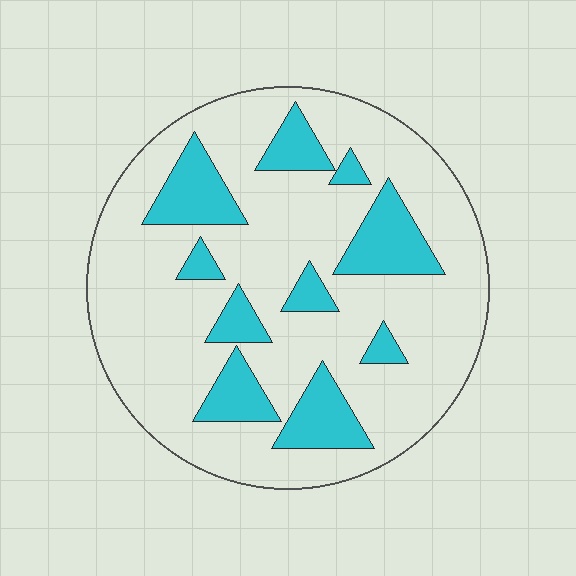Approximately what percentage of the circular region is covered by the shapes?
Approximately 20%.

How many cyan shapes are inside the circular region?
10.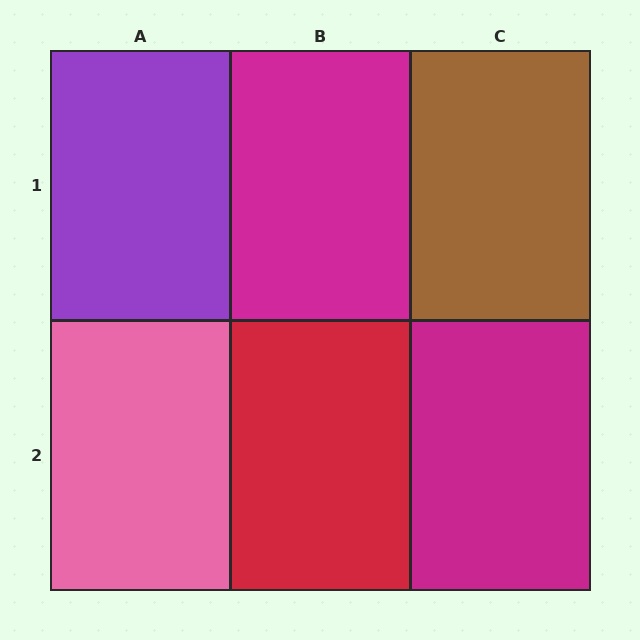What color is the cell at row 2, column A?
Pink.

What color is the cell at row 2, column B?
Red.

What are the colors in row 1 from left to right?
Purple, magenta, brown.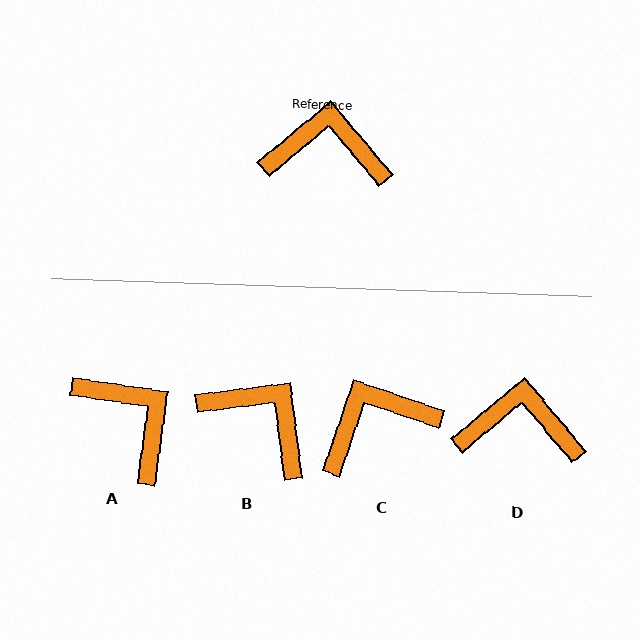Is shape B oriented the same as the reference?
No, it is off by about 32 degrees.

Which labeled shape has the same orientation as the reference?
D.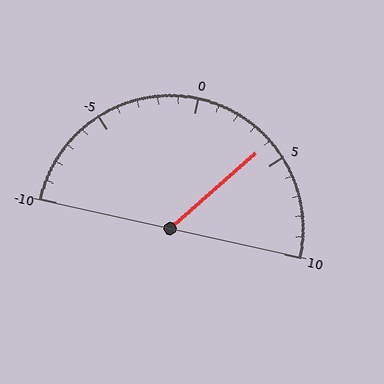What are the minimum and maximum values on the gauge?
The gauge ranges from -10 to 10.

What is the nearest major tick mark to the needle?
The nearest major tick mark is 5.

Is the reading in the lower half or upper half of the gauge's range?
The reading is in the upper half of the range (-10 to 10).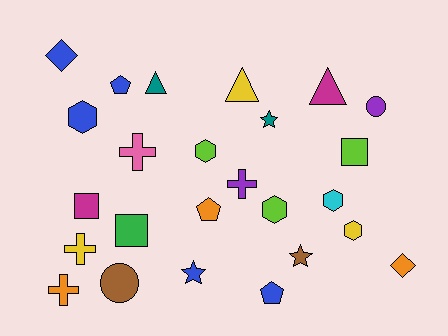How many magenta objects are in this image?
There are 2 magenta objects.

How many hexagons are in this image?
There are 5 hexagons.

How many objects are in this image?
There are 25 objects.